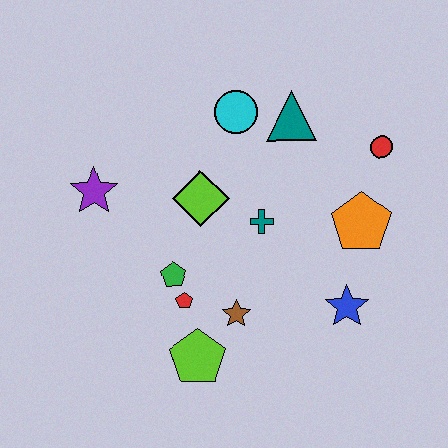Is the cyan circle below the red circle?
No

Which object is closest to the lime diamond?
The teal cross is closest to the lime diamond.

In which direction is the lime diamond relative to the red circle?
The lime diamond is to the left of the red circle.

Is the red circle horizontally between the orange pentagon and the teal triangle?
No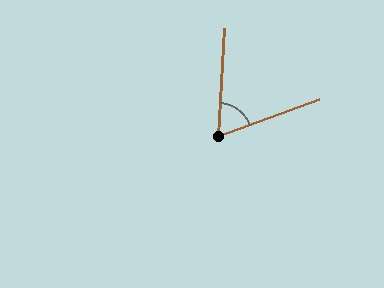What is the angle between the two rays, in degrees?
Approximately 66 degrees.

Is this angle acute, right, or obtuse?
It is acute.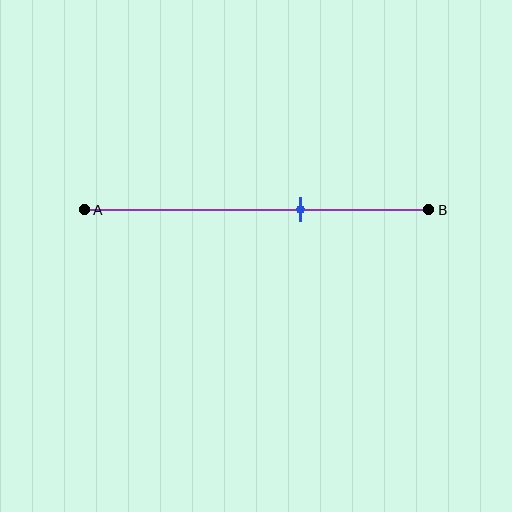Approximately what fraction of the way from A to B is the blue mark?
The blue mark is approximately 65% of the way from A to B.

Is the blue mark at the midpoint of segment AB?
No, the mark is at about 65% from A, not at the 50% midpoint.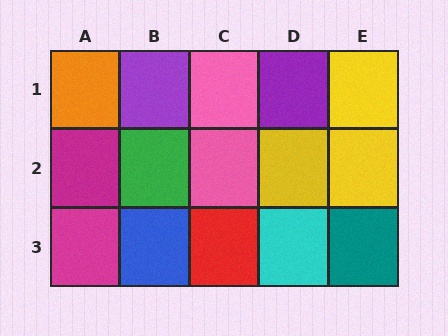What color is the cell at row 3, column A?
Magenta.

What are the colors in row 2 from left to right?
Magenta, green, pink, yellow, yellow.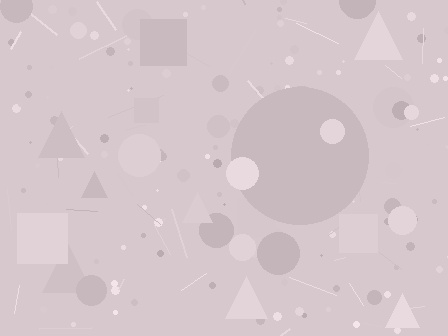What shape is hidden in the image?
A circle is hidden in the image.